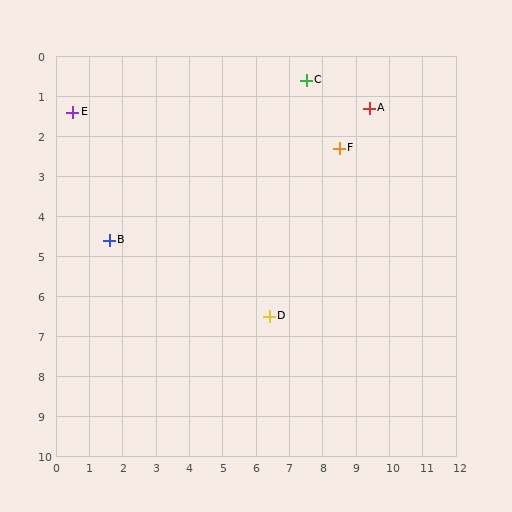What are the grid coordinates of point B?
Point B is at approximately (1.6, 4.6).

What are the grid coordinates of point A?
Point A is at approximately (9.4, 1.3).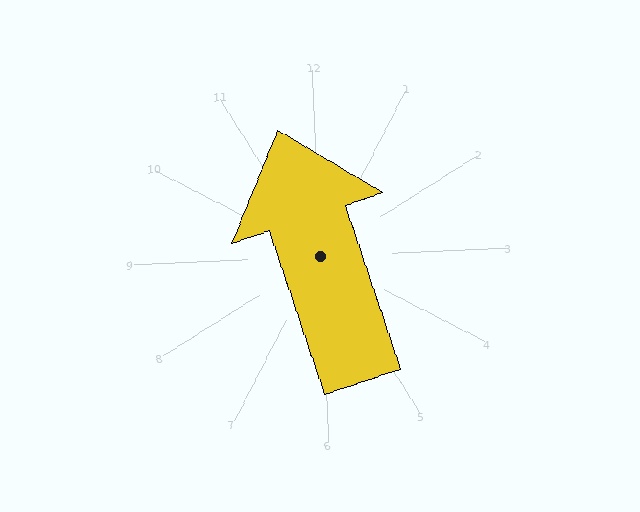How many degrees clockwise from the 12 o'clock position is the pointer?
Approximately 344 degrees.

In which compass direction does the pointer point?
North.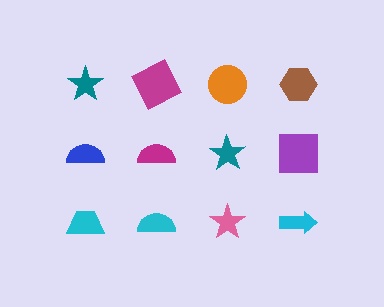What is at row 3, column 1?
A cyan trapezoid.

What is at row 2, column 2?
A magenta semicircle.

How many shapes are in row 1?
4 shapes.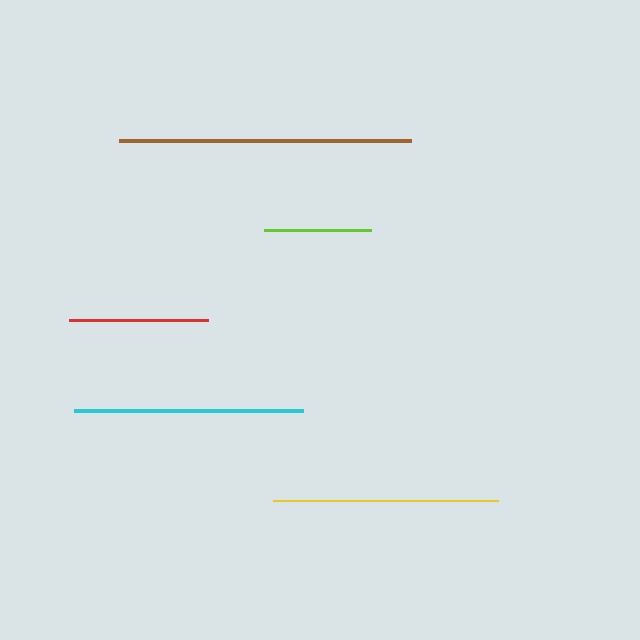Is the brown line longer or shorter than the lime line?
The brown line is longer than the lime line.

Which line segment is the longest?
The brown line is the longest at approximately 292 pixels.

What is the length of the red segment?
The red segment is approximately 139 pixels long.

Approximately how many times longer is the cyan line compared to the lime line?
The cyan line is approximately 2.1 times the length of the lime line.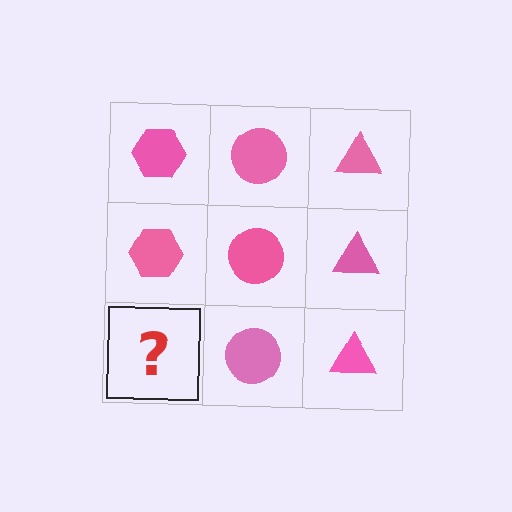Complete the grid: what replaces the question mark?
The question mark should be replaced with a pink hexagon.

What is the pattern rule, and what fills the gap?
The rule is that each column has a consistent shape. The gap should be filled with a pink hexagon.